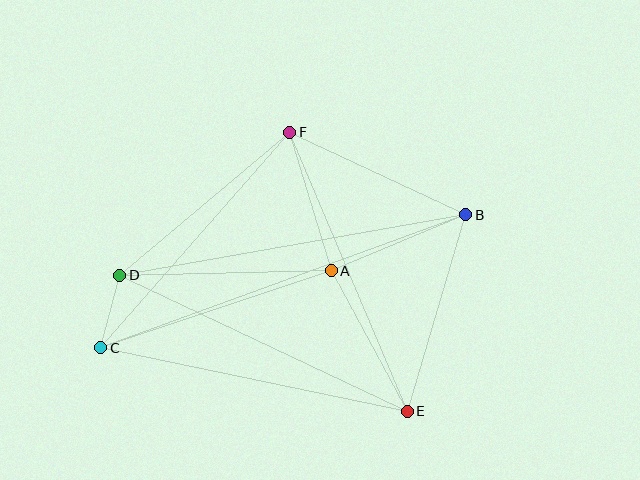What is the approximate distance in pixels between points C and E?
The distance between C and E is approximately 313 pixels.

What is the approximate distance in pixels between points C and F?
The distance between C and F is approximately 287 pixels.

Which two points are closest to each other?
Points C and D are closest to each other.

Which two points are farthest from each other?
Points B and C are farthest from each other.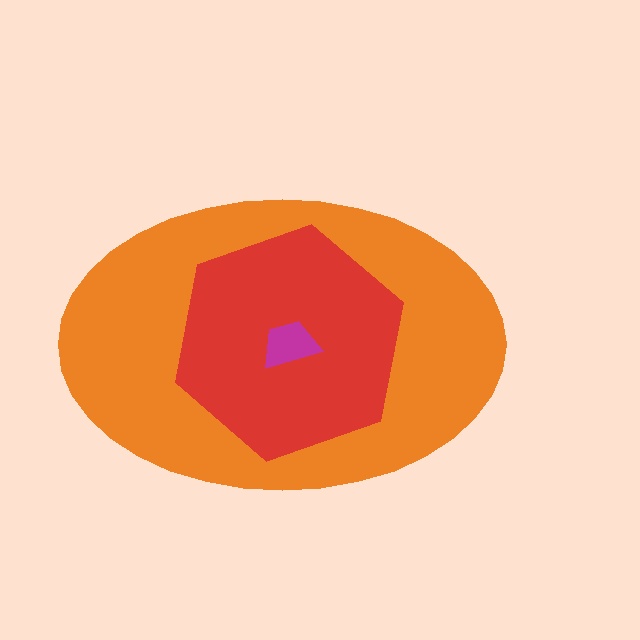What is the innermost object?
The magenta trapezoid.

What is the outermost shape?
The orange ellipse.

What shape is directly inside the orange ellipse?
The red hexagon.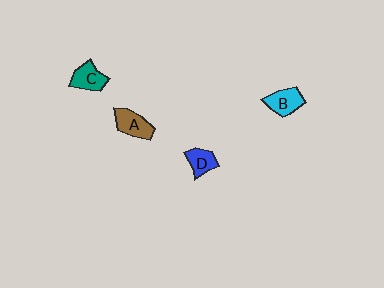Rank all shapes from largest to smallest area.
From largest to smallest: A (brown), B (cyan), C (teal), D (blue).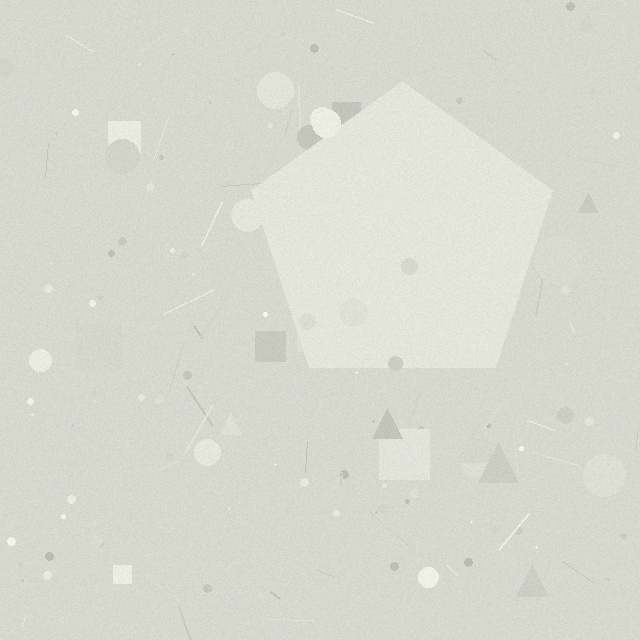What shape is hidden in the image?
A pentagon is hidden in the image.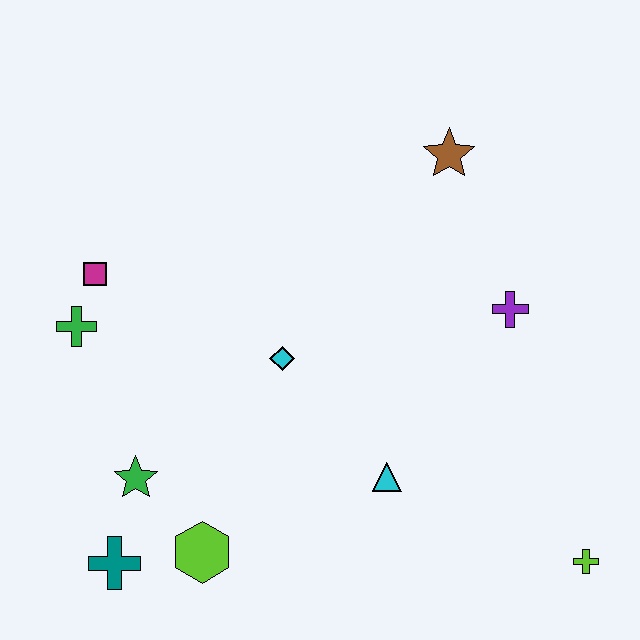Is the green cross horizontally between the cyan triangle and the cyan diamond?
No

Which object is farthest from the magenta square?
The lime cross is farthest from the magenta square.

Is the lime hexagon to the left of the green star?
No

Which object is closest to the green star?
The teal cross is closest to the green star.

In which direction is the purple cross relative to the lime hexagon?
The purple cross is to the right of the lime hexagon.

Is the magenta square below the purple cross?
No